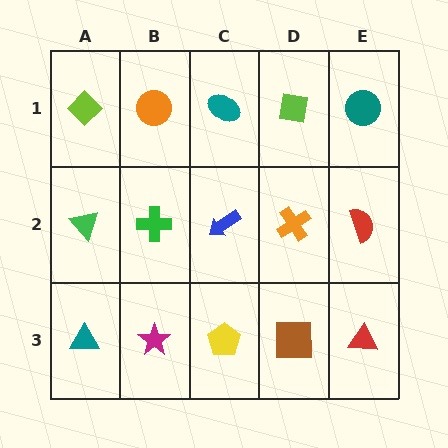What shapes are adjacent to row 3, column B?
A green cross (row 2, column B), a teal triangle (row 3, column A), a yellow pentagon (row 3, column C).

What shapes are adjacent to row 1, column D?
An orange cross (row 2, column D), a teal ellipse (row 1, column C), a teal circle (row 1, column E).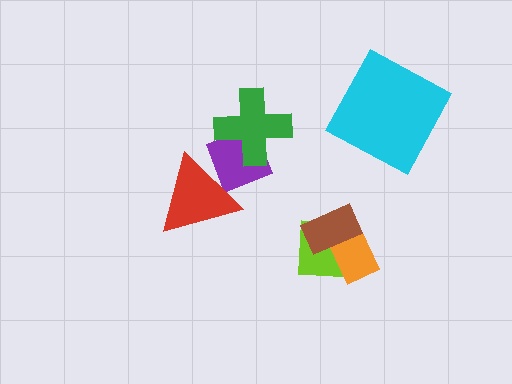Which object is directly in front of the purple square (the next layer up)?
The green cross is directly in front of the purple square.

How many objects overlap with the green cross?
1 object overlaps with the green cross.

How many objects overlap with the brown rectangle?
2 objects overlap with the brown rectangle.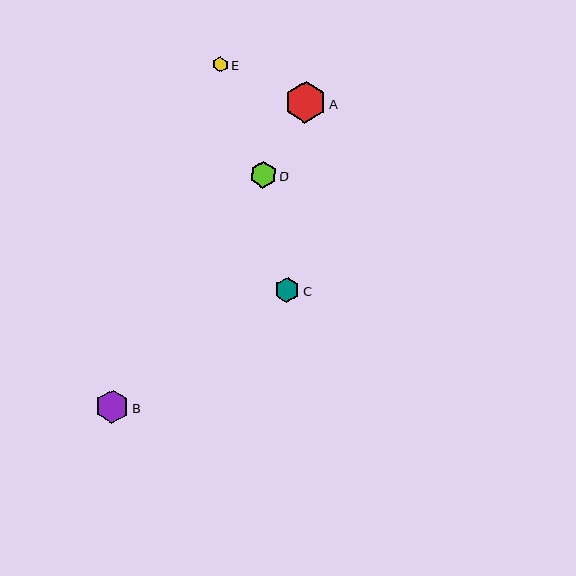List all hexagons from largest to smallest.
From largest to smallest: A, B, D, C, E.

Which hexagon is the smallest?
Hexagon E is the smallest with a size of approximately 15 pixels.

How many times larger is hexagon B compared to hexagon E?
Hexagon B is approximately 2.2 times the size of hexagon E.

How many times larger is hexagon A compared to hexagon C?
Hexagon A is approximately 1.7 times the size of hexagon C.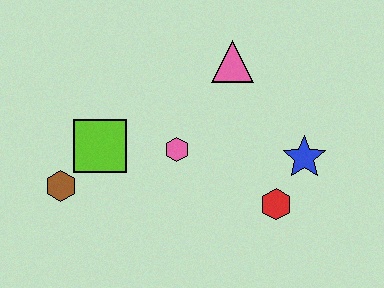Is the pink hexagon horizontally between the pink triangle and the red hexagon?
No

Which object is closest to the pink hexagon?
The lime square is closest to the pink hexagon.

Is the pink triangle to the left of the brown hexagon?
No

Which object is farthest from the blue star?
The brown hexagon is farthest from the blue star.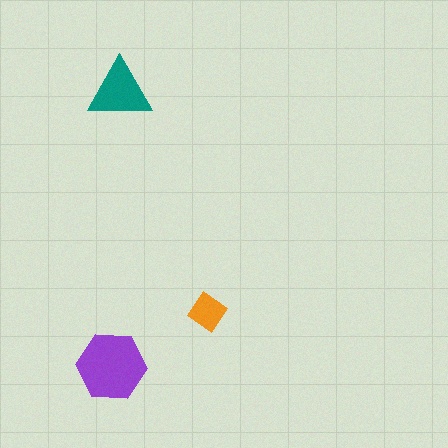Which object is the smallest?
The orange diamond.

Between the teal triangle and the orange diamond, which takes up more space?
The teal triangle.